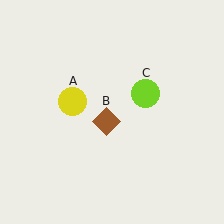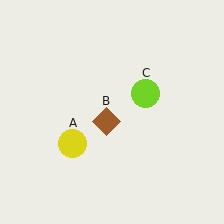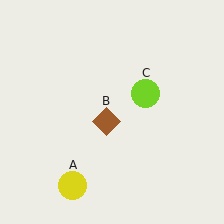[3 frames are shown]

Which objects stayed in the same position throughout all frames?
Brown diamond (object B) and lime circle (object C) remained stationary.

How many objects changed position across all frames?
1 object changed position: yellow circle (object A).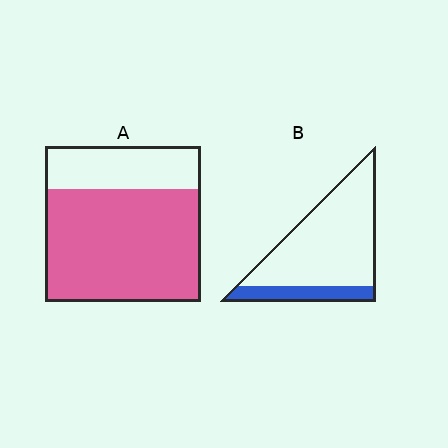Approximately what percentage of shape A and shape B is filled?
A is approximately 70% and B is approximately 20%.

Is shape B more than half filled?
No.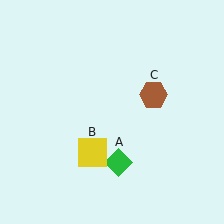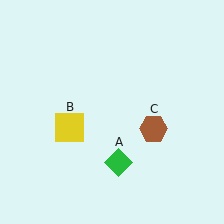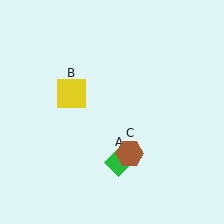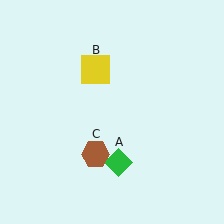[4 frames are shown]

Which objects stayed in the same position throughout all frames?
Green diamond (object A) remained stationary.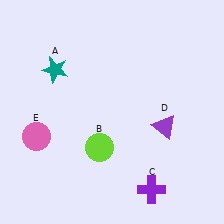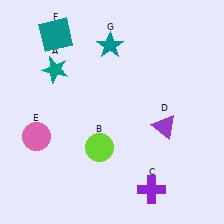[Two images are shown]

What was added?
A teal square (F), a teal star (G) were added in Image 2.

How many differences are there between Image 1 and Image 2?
There are 2 differences between the two images.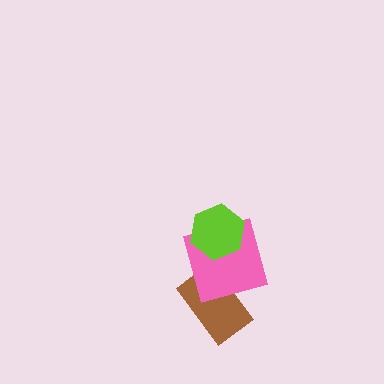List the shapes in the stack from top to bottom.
From top to bottom: the lime hexagon, the pink square, the brown rectangle.